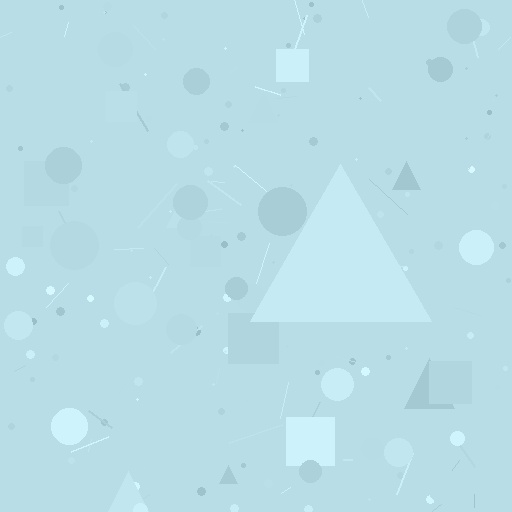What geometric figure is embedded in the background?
A triangle is embedded in the background.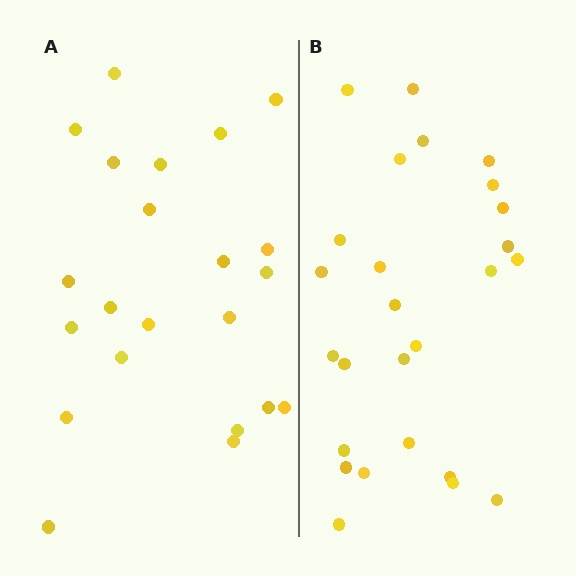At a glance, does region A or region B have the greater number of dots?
Region B (the right region) has more dots.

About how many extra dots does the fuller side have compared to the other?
Region B has about 4 more dots than region A.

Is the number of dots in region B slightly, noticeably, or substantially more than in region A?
Region B has only slightly more — the two regions are fairly close. The ratio is roughly 1.2 to 1.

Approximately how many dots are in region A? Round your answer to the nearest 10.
About 20 dots. (The exact count is 22, which rounds to 20.)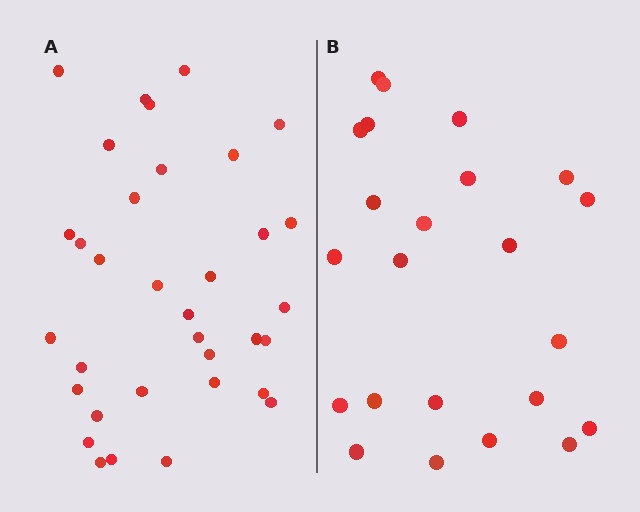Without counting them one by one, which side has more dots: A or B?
Region A (the left region) has more dots.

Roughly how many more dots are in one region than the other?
Region A has roughly 12 or so more dots than region B.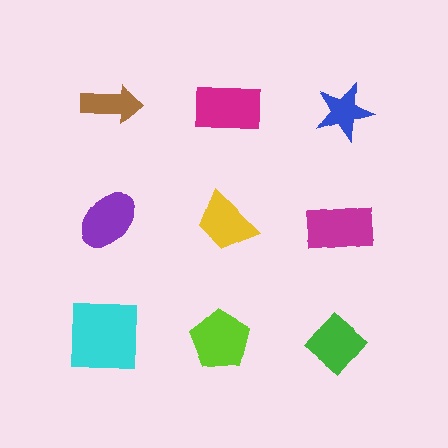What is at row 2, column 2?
A yellow trapezoid.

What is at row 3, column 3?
A green diamond.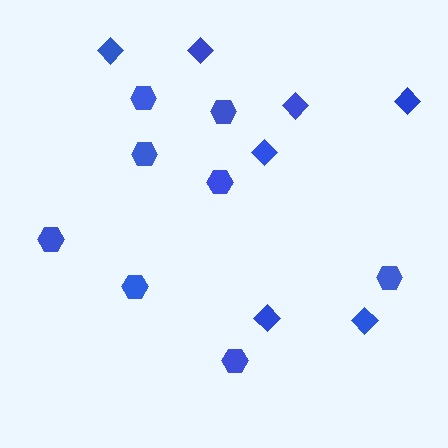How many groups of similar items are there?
There are 2 groups: one group of diamonds (7) and one group of hexagons (8).